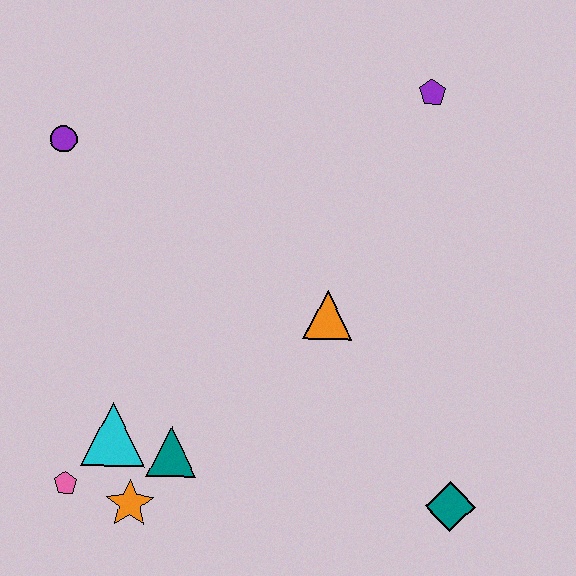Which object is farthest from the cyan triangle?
The purple pentagon is farthest from the cyan triangle.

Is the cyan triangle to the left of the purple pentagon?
Yes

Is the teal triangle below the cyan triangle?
Yes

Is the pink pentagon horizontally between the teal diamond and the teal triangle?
No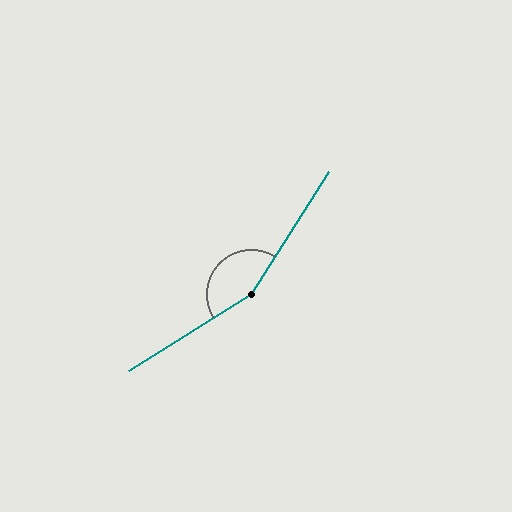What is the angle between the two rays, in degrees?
Approximately 154 degrees.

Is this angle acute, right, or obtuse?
It is obtuse.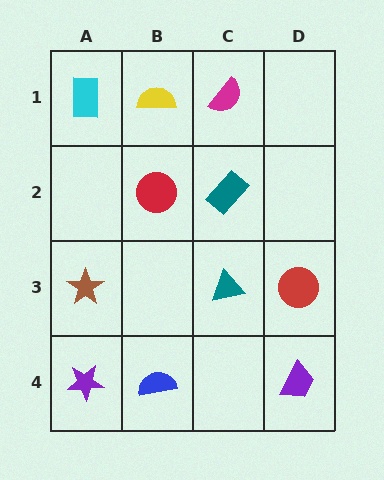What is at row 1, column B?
A yellow semicircle.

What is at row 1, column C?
A magenta semicircle.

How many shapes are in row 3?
3 shapes.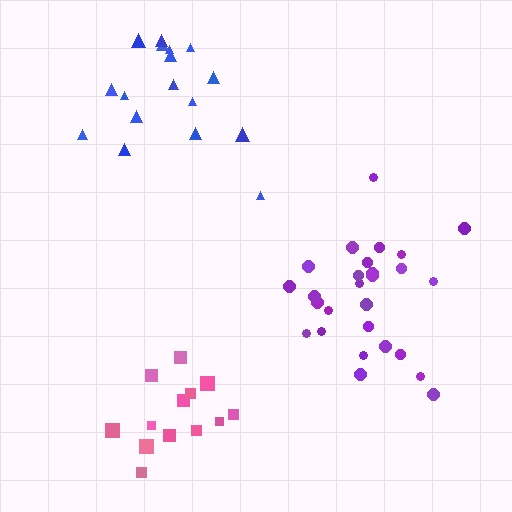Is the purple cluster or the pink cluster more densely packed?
Purple.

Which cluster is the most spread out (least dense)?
Blue.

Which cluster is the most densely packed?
Purple.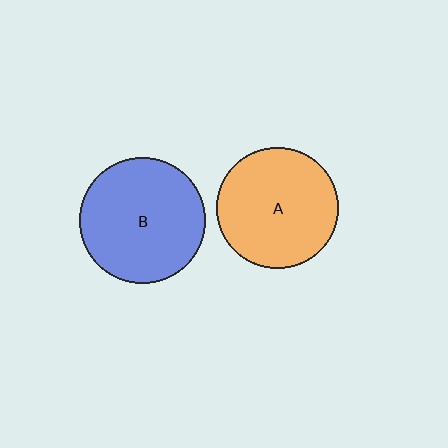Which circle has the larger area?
Circle B (blue).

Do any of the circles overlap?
No, none of the circles overlap.